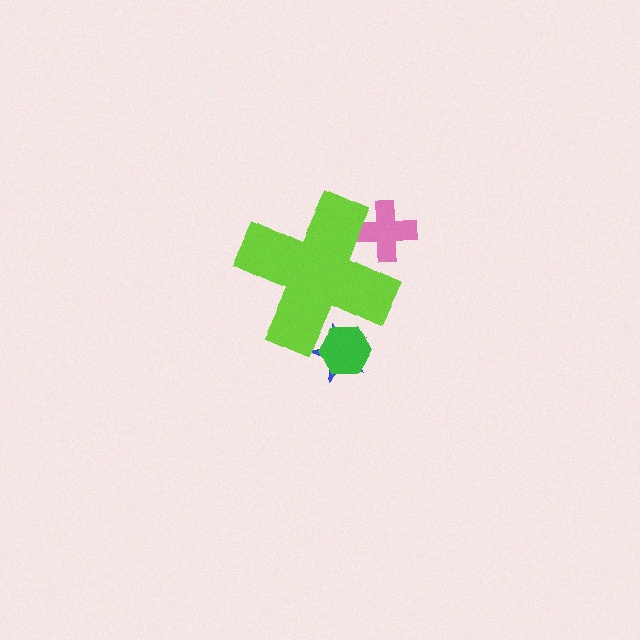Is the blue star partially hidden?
Yes, the blue star is partially hidden behind the lime cross.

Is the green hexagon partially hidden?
Yes, the green hexagon is partially hidden behind the lime cross.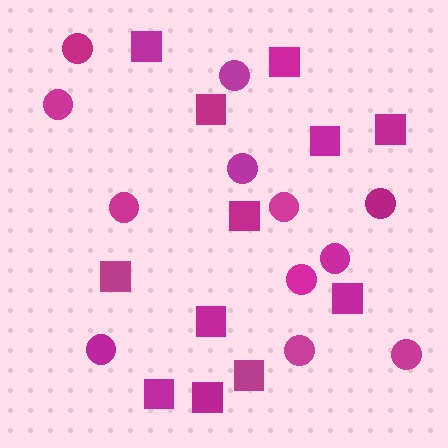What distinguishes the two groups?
There are 2 groups: one group of circles (12) and one group of squares (12).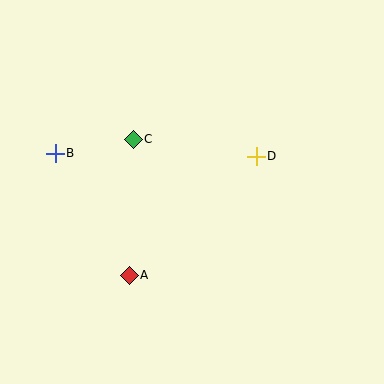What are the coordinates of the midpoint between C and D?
The midpoint between C and D is at (195, 148).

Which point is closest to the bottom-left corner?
Point A is closest to the bottom-left corner.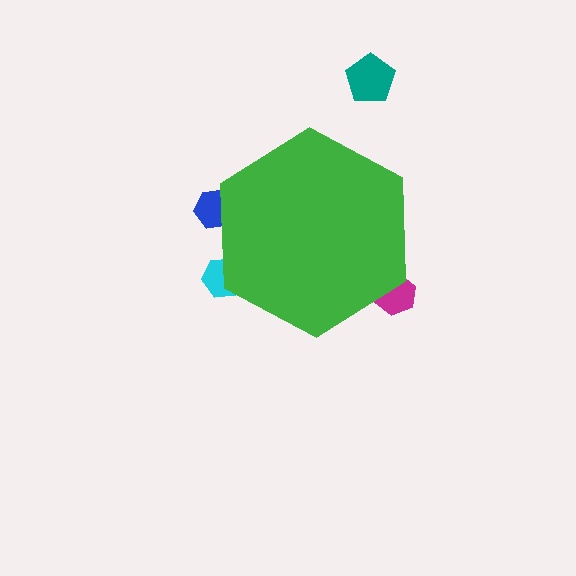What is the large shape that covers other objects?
A green hexagon.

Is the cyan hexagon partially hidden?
Yes, the cyan hexagon is partially hidden behind the green hexagon.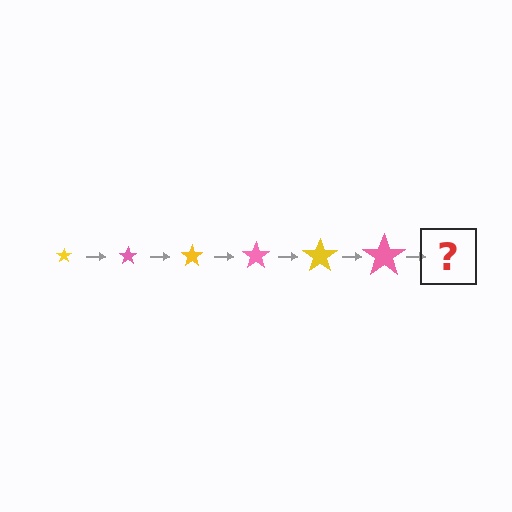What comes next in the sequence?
The next element should be a yellow star, larger than the previous one.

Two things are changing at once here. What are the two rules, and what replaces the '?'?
The two rules are that the star grows larger each step and the color cycles through yellow and pink. The '?' should be a yellow star, larger than the previous one.